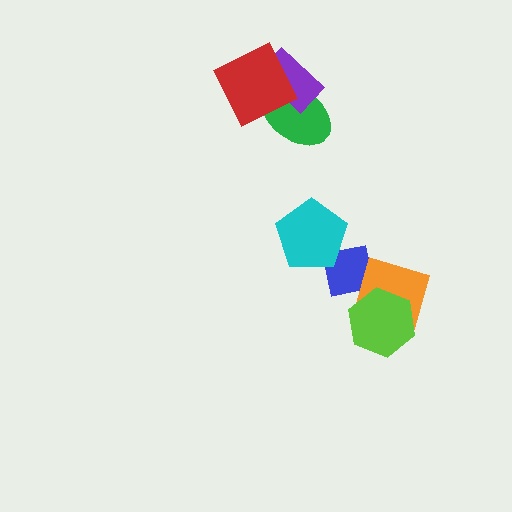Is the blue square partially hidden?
Yes, it is partially covered by another shape.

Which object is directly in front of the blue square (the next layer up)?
The cyan pentagon is directly in front of the blue square.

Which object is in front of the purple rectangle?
The red diamond is in front of the purple rectangle.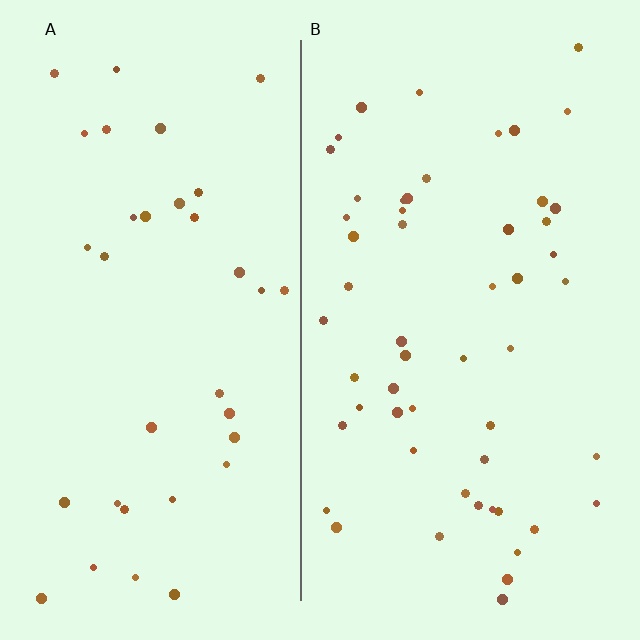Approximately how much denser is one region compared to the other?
Approximately 1.6× — region B over region A.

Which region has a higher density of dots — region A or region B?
B (the right).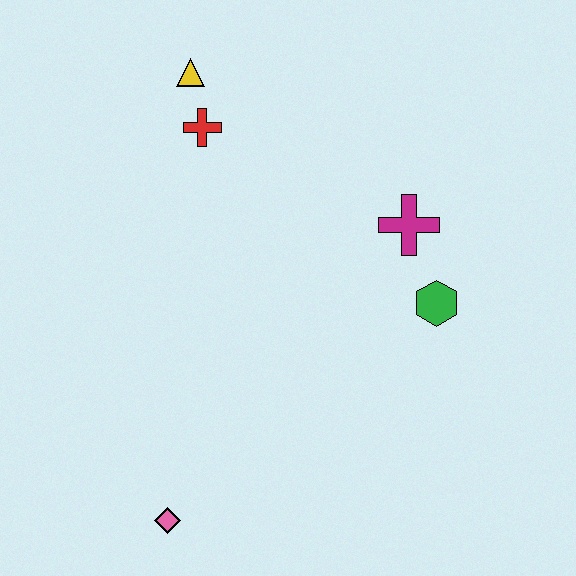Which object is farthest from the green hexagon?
The pink diamond is farthest from the green hexagon.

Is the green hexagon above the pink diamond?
Yes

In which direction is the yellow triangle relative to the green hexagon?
The yellow triangle is to the left of the green hexagon.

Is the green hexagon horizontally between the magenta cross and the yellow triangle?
No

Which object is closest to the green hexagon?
The magenta cross is closest to the green hexagon.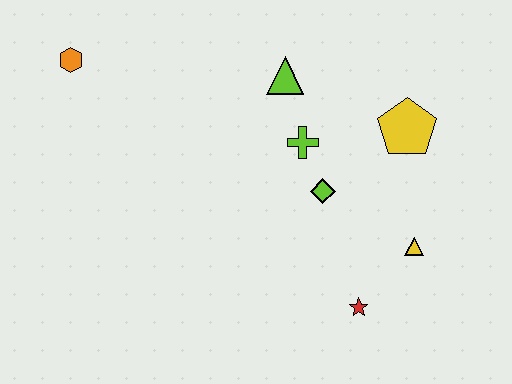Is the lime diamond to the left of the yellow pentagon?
Yes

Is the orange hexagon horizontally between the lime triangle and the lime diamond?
No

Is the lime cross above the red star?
Yes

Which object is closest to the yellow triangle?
The red star is closest to the yellow triangle.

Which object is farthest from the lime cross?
The orange hexagon is farthest from the lime cross.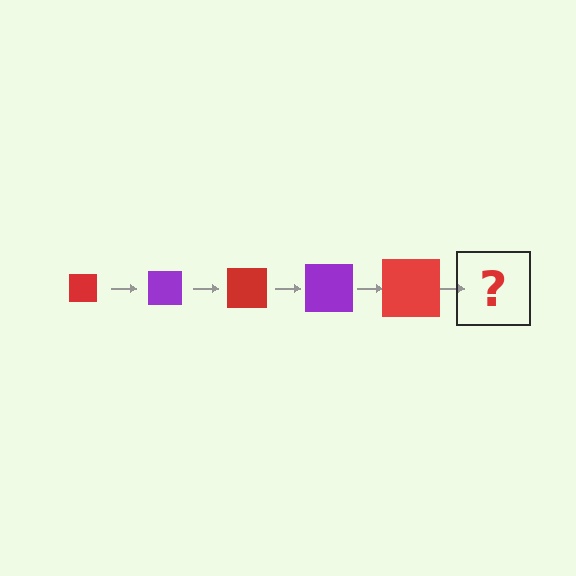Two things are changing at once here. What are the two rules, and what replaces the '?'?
The two rules are that the square grows larger each step and the color cycles through red and purple. The '?' should be a purple square, larger than the previous one.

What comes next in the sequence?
The next element should be a purple square, larger than the previous one.